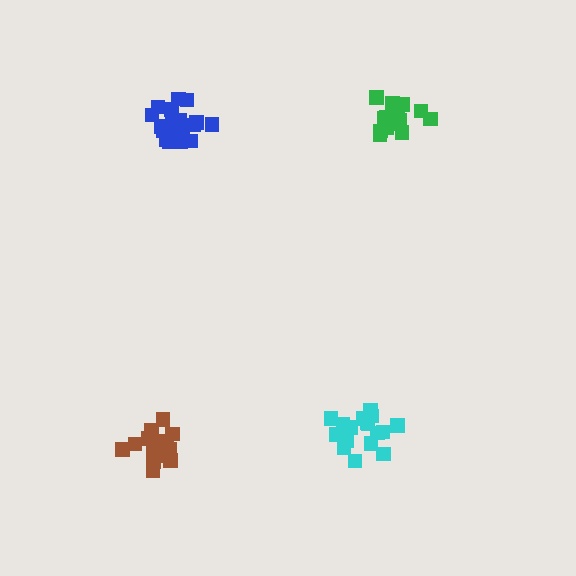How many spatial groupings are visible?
There are 4 spatial groupings.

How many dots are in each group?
Group 1: 18 dots, Group 2: 18 dots, Group 3: 15 dots, Group 4: 19 dots (70 total).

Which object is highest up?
The green cluster is topmost.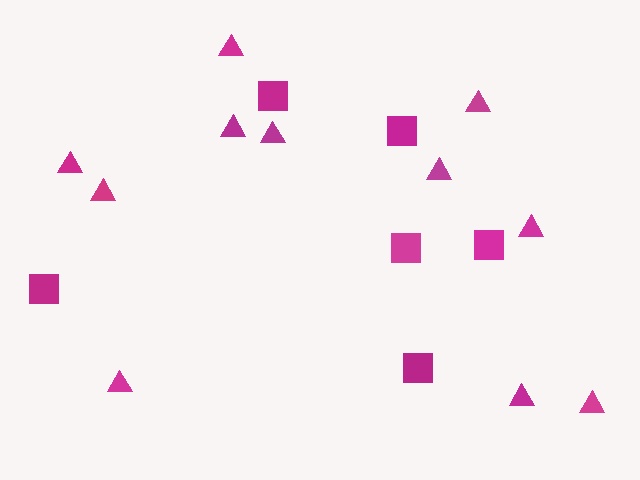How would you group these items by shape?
There are 2 groups: one group of triangles (11) and one group of squares (6).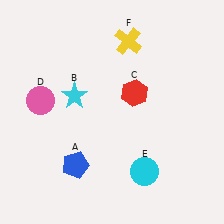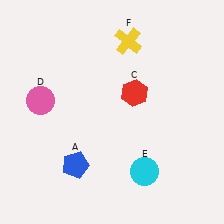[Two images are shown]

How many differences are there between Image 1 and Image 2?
There is 1 difference between the two images.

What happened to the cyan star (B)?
The cyan star (B) was removed in Image 2. It was in the top-left area of Image 1.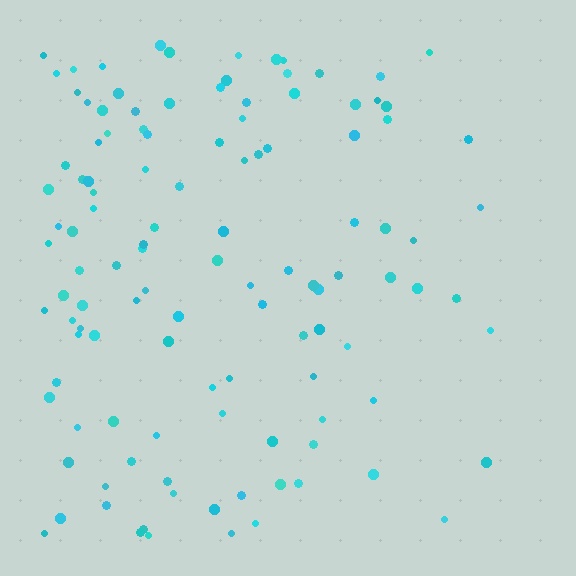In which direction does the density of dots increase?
From right to left, with the left side densest.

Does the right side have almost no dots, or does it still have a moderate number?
Still a moderate number, just noticeably fewer than the left.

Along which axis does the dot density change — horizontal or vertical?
Horizontal.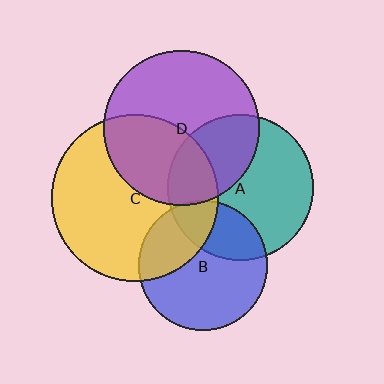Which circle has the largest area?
Circle C (yellow).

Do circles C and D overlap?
Yes.